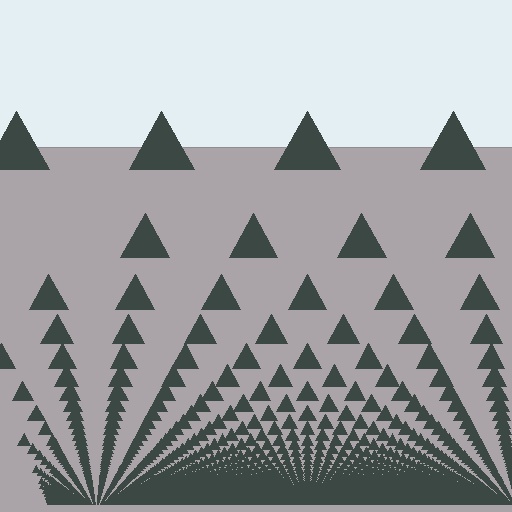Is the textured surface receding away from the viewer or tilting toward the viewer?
The surface appears to tilt toward the viewer. Texture elements get larger and sparser toward the top.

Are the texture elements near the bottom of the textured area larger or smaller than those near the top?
Smaller. The gradient is inverted — elements near the bottom are smaller and denser.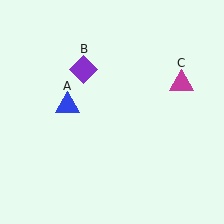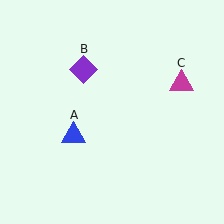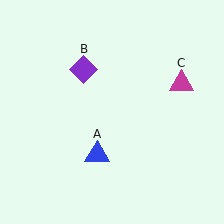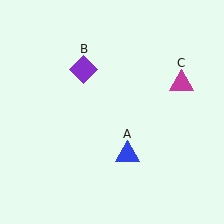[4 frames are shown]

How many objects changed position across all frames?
1 object changed position: blue triangle (object A).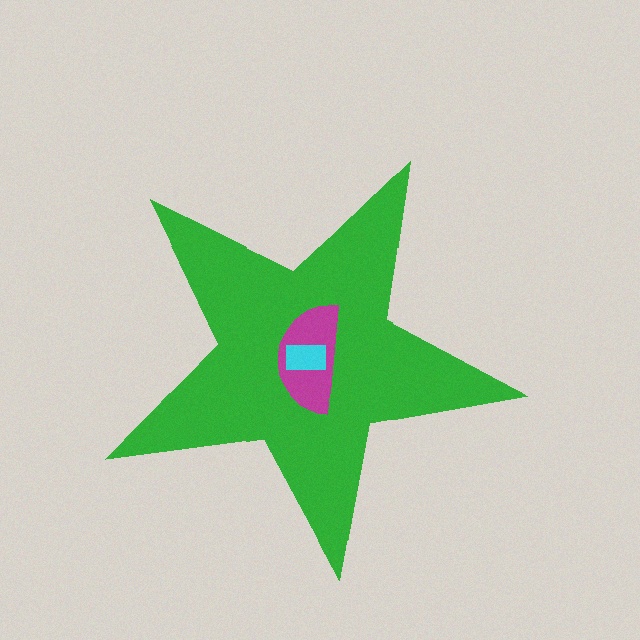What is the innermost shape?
The cyan rectangle.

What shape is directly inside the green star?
The magenta semicircle.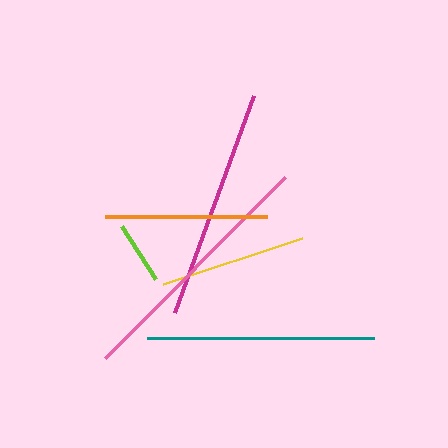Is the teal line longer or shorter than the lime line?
The teal line is longer than the lime line.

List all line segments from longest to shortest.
From longest to shortest: pink, magenta, teal, orange, yellow, lime.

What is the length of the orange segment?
The orange segment is approximately 162 pixels long.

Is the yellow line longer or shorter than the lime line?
The yellow line is longer than the lime line.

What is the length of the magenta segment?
The magenta segment is approximately 231 pixels long.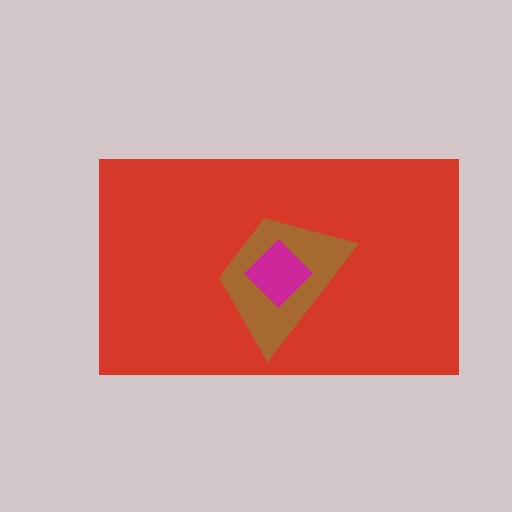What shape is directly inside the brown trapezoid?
The magenta diamond.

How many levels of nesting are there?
3.